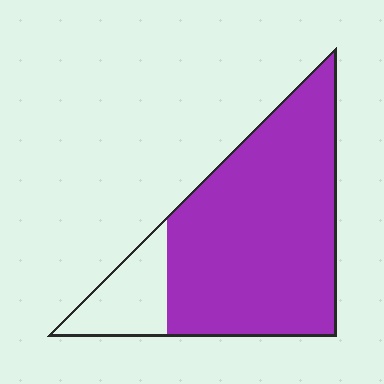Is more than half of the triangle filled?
Yes.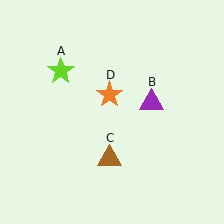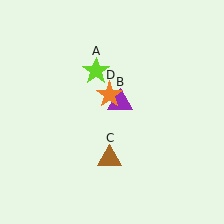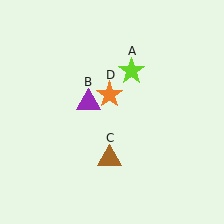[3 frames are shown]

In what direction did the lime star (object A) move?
The lime star (object A) moved right.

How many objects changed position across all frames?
2 objects changed position: lime star (object A), purple triangle (object B).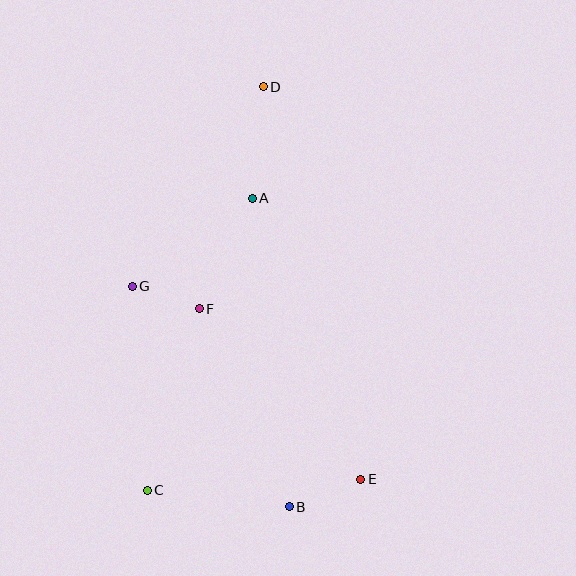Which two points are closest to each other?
Points F and G are closest to each other.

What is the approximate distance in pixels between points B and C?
The distance between B and C is approximately 143 pixels.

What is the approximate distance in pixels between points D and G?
The distance between D and G is approximately 239 pixels.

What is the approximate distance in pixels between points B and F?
The distance between B and F is approximately 217 pixels.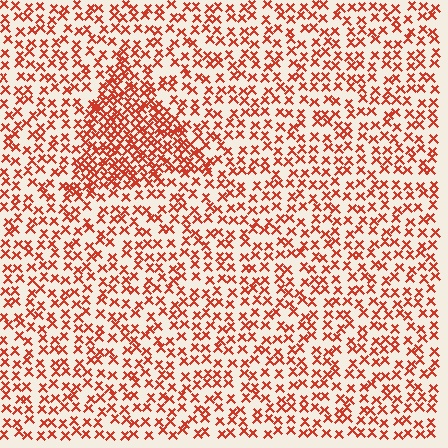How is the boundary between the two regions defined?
The boundary is defined by a change in element density (approximately 2.1x ratio). All elements are the same color, size, and shape.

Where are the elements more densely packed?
The elements are more densely packed inside the triangle boundary.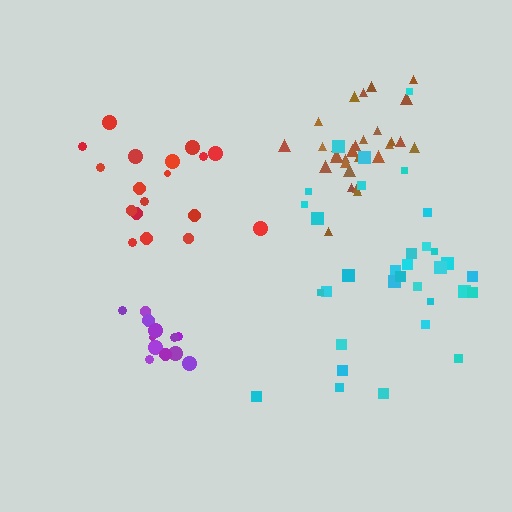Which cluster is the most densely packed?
Purple.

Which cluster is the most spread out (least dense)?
Cyan.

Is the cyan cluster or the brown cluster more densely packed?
Brown.